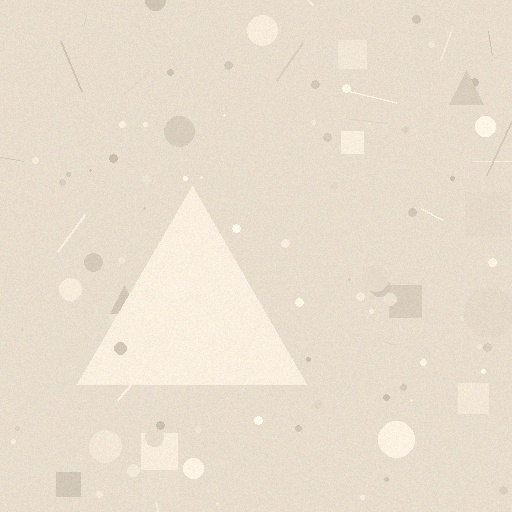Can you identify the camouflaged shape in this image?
The camouflaged shape is a triangle.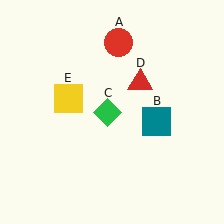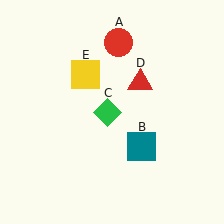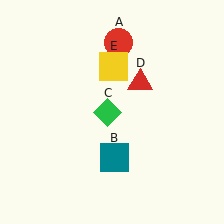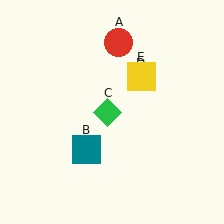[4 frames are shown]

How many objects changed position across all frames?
2 objects changed position: teal square (object B), yellow square (object E).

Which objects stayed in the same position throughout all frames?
Red circle (object A) and green diamond (object C) and red triangle (object D) remained stationary.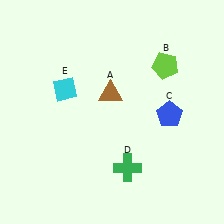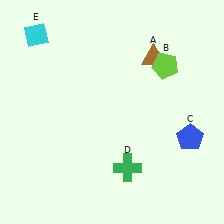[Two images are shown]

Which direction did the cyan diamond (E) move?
The cyan diamond (E) moved up.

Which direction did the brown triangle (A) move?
The brown triangle (A) moved right.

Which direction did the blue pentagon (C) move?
The blue pentagon (C) moved down.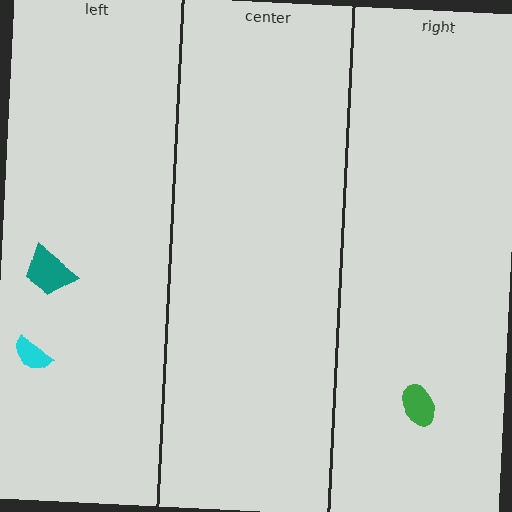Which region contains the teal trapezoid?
The left region.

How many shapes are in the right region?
1.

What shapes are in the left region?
The cyan semicircle, the teal trapezoid.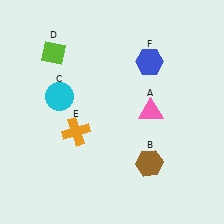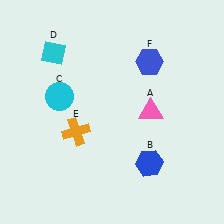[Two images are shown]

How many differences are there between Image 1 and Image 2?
There are 2 differences between the two images.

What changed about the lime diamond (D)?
In Image 1, D is lime. In Image 2, it changed to cyan.